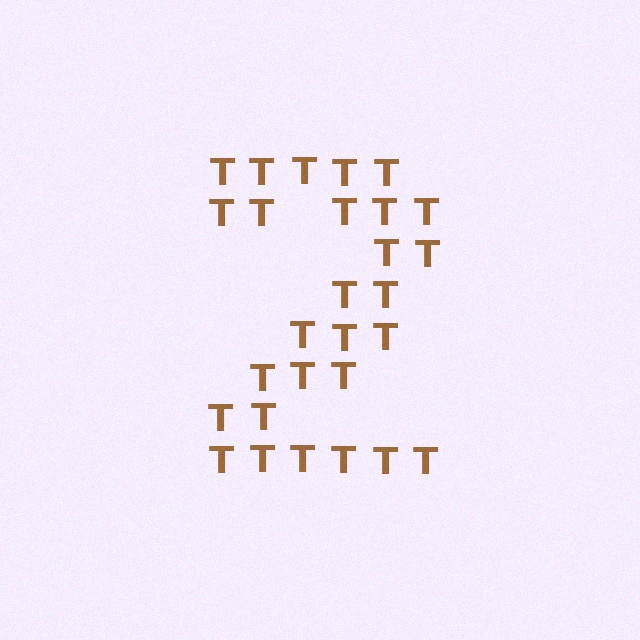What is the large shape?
The large shape is the digit 2.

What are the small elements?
The small elements are letter T's.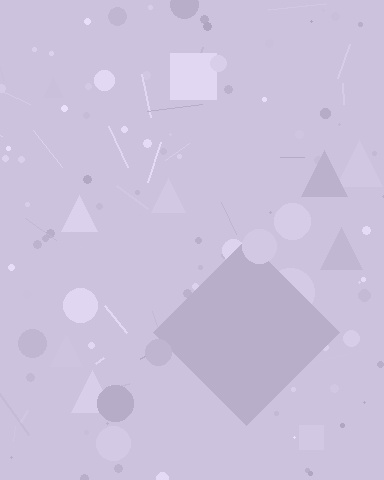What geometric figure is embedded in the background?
A diamond is embedded in the background.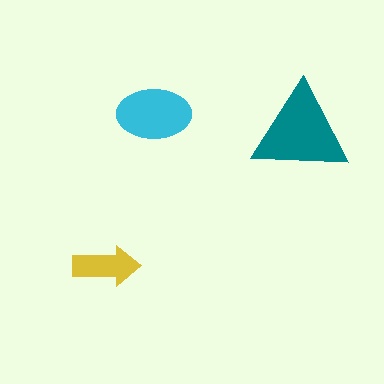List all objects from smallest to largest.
The yellow arrow, the cyan ellipse, the teal triangle.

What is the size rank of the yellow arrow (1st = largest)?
3rd.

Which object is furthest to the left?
The yellow arrow is leftmost.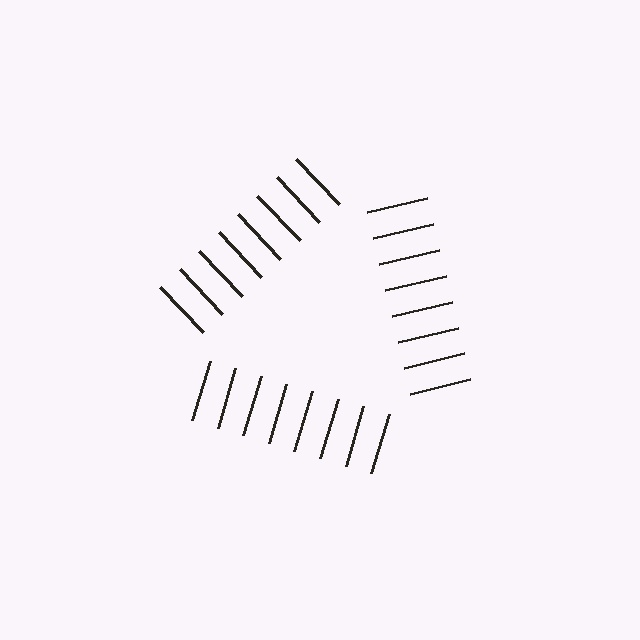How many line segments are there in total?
24 — 8 along each of the 3 edges.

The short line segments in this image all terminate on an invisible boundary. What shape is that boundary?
An illusory triangle — the line segments terminate on its edges but no continuous stroke is drawn.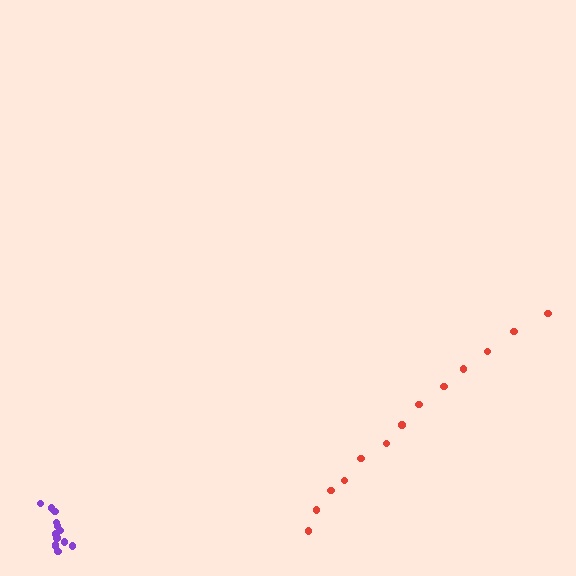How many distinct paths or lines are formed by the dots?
There are 2 distinct paths.